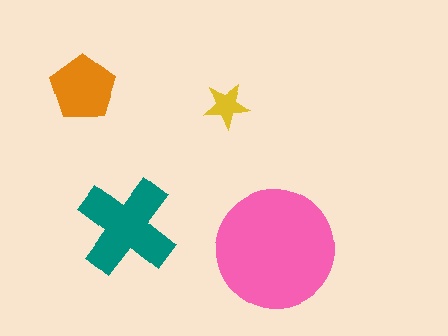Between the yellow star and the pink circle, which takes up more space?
The pink circle.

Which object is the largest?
The pink circle.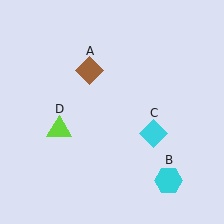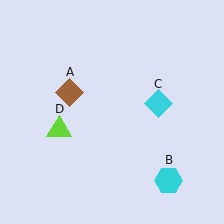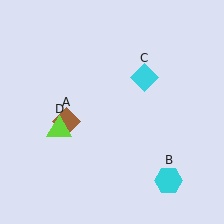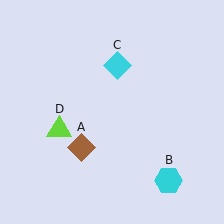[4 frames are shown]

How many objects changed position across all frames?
2 objects changed position: brown diamond (object A), cyan diamond (object C).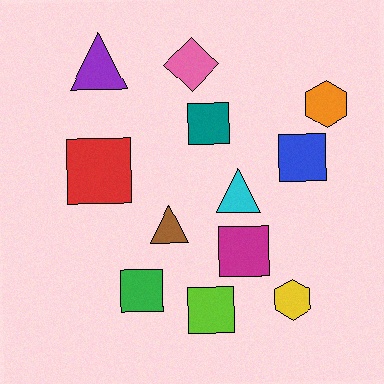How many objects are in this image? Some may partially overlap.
There are 12 objects.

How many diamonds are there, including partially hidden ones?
There is 1 diamond.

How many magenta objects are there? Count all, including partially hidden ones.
There is 1 magenta object.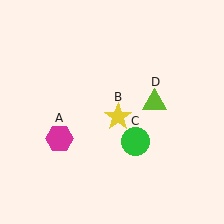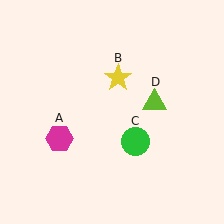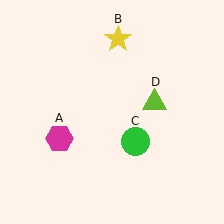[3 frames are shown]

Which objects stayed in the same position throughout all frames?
Magenta hexagon (object A) and green circle (object C) and lime triangle (object D) remained stationary.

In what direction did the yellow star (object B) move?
The yellow star (object B) moved up.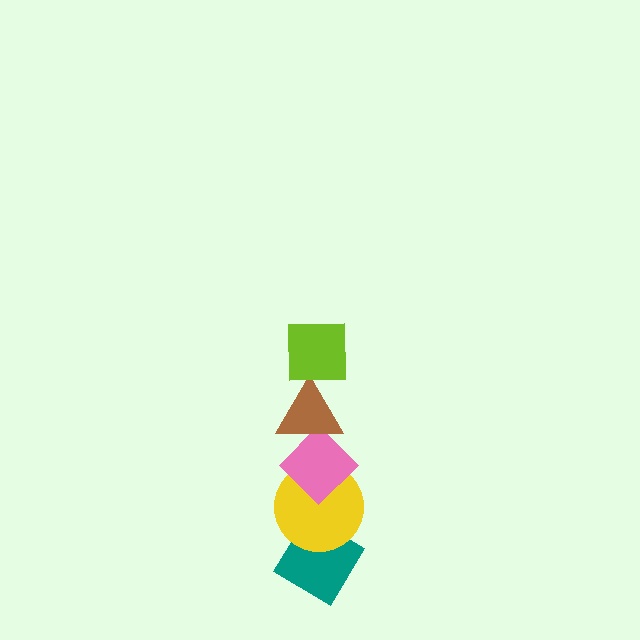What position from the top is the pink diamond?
The pink diamond is 3rd from the top.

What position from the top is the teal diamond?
The teal diamond is 5th from the top.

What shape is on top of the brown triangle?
The lime square is on top of the brown triangle.